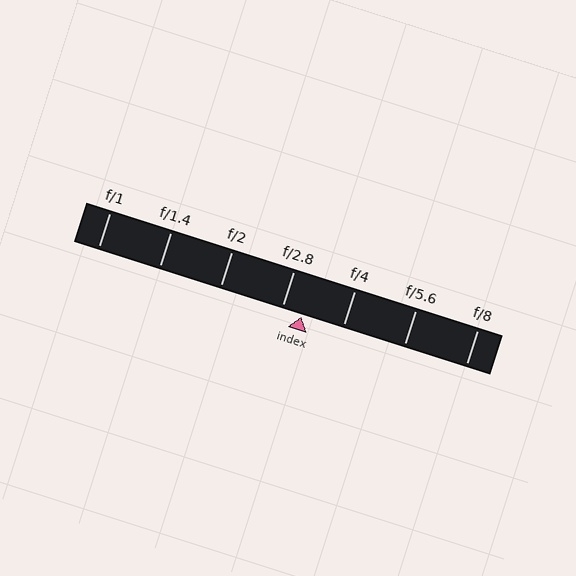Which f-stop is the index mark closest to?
The index mark is closest to f/2.8.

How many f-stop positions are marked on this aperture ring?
There are 7 f-stop positions marked.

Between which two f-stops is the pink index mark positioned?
The index mark is between f/2.8 and f/4.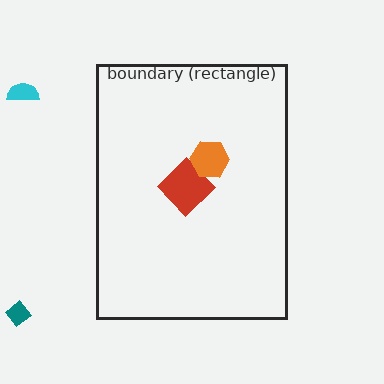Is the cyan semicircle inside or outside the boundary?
Outside.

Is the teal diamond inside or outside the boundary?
Outside.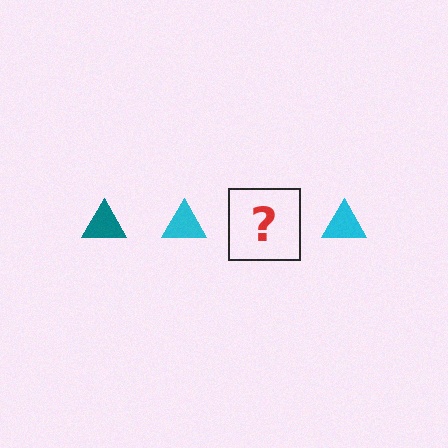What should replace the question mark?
The question mark should be replaced with a teal triangle.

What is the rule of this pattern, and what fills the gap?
The rule is that the pattern cycles through teal, cyan triangles. The gap should be filled with a teal triangle.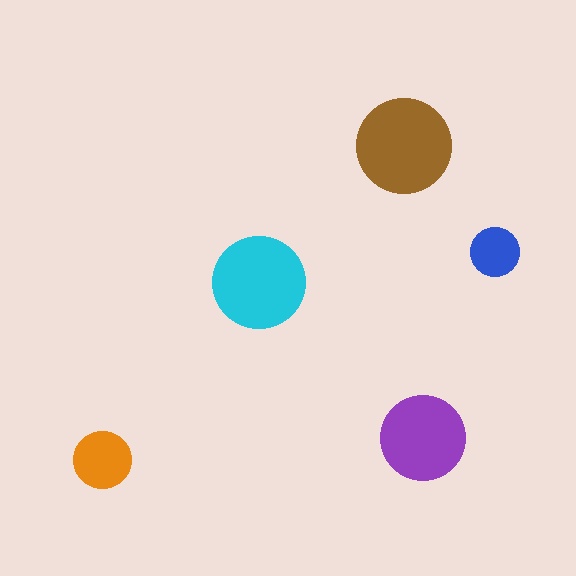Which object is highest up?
The brown circle is topmost.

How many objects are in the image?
There are 5 objects in the image.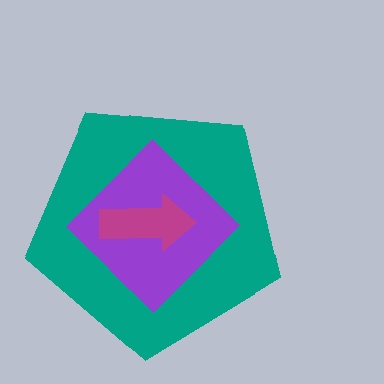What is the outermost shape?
The teal pentagon.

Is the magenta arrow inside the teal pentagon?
Yes.